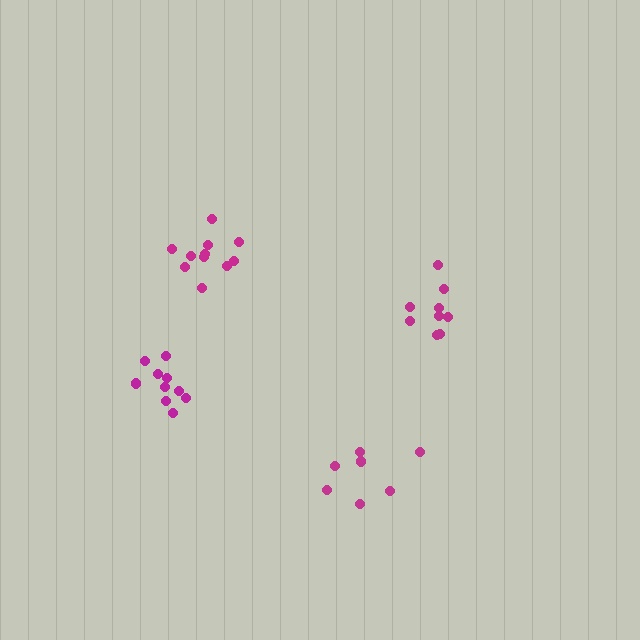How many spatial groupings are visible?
There are 4 spatial groupings.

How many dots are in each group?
Group 1: 9 dots, Group 2: 11 dots, Group 3: 7 dots, Group 4: 11 dots (38 total).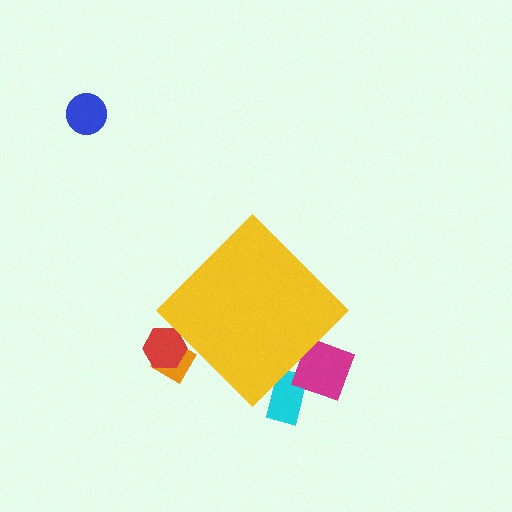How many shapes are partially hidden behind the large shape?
4 shapes are partially hidden.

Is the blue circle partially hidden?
No, the blue circle is fully visible.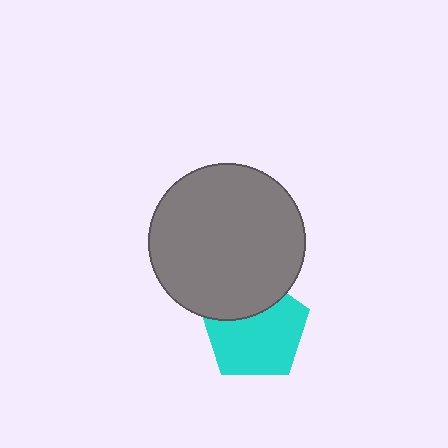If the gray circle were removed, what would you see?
You would see the complete cyan pentagon.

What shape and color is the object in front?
The object in front is a gray circle.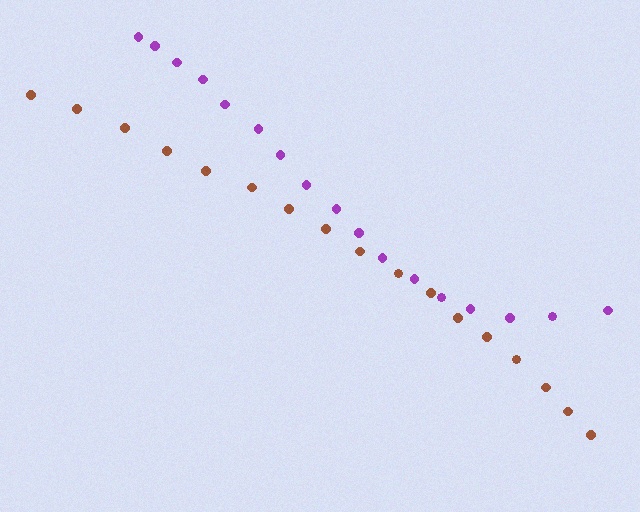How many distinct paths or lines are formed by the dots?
There are 2 distinct paths.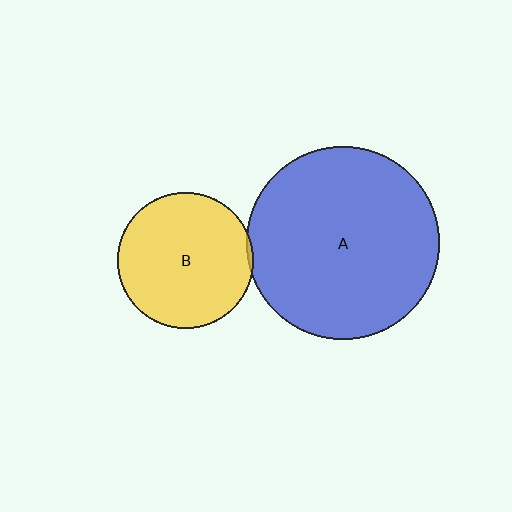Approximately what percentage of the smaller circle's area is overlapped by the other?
Approximately 5%.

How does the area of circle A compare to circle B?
Approximately 2.0 times.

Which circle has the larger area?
Circle A (blue).